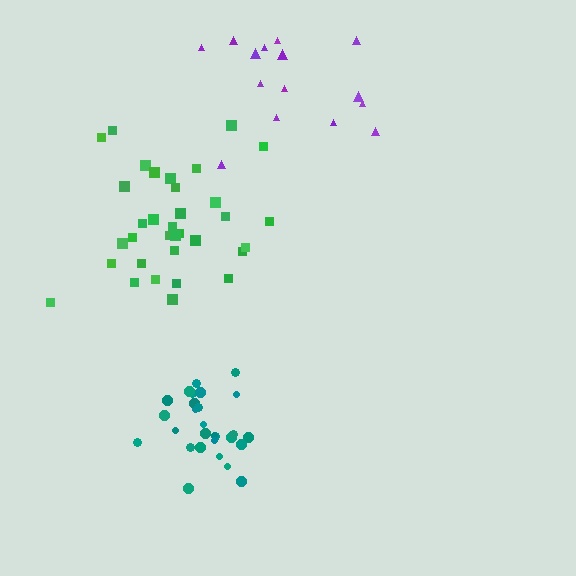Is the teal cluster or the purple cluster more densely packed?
Teal.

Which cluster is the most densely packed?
Teal.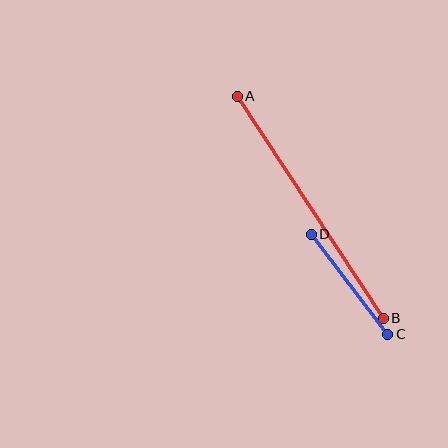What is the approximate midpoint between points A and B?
The midpoint is at approximately (310, 207) pixels.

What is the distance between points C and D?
The distance is approximately 126 pixels.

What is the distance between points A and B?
The distance is approximately 266 pixels.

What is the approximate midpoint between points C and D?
The midpoint is at approximately (350, 284) pixels.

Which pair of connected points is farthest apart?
Points A and B are farthest apart.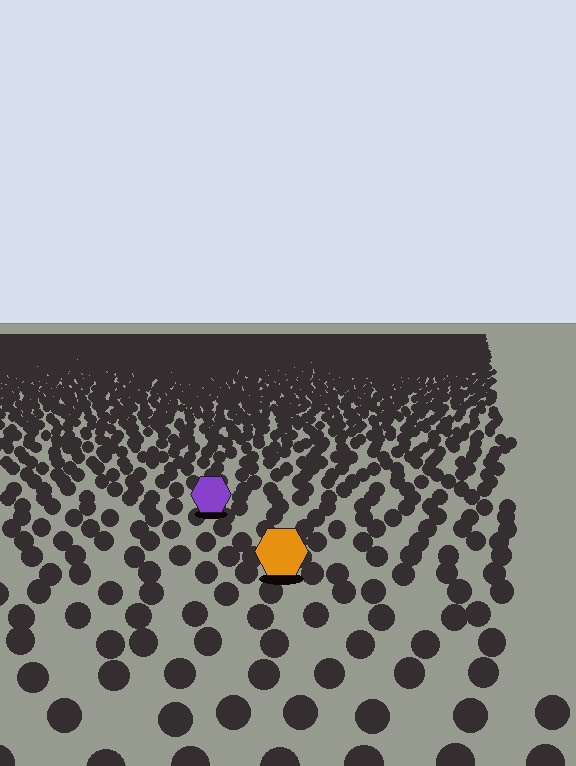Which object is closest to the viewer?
The orange hexagon is closest. The texture marks near it are larger and more spread out.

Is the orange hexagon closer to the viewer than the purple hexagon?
Yes. The orange hexagon is closer — you can tell from the texture gradient: the ground texture is coarser near it.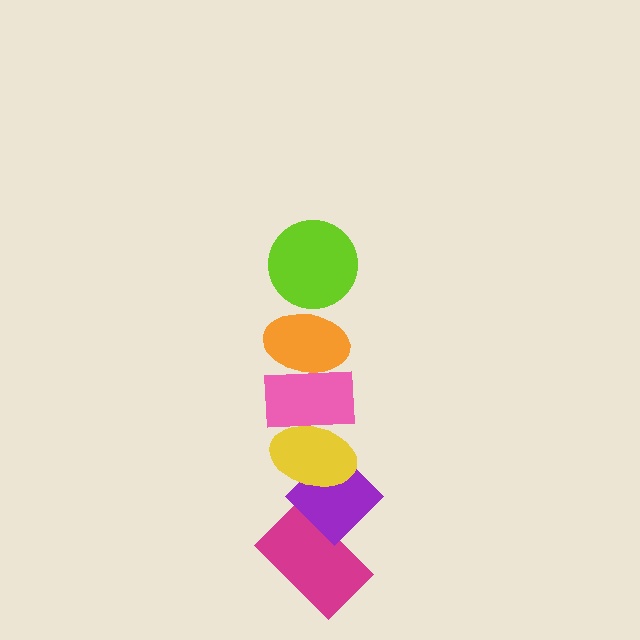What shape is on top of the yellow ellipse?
The pink rectangle is on top of the yellow ellipse.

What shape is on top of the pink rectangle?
The orange ellipse is on top of the pink rectangle.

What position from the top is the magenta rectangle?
The magenta rectangle is 6th from the top.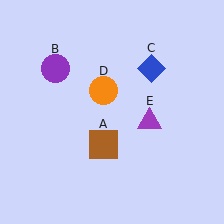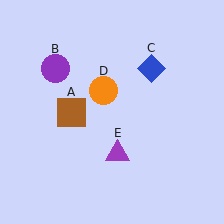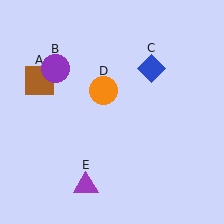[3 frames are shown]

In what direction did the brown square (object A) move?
The brown square (object A) moved up and to the left.